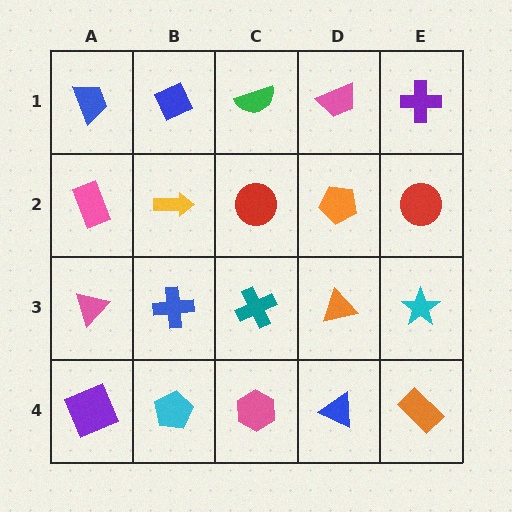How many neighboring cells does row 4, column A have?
2.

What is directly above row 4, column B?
A blue cross.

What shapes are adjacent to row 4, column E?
A cyan star (row 3, column E), a blue triangle (row 4, column D).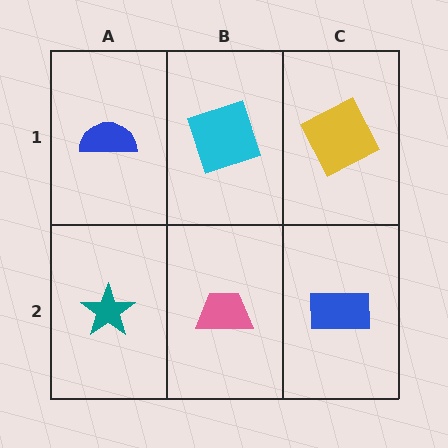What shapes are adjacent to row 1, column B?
A pink trapezoid (row 2, column B), a blue semicircle (row 1, column A), a yellow square (row 1, column C).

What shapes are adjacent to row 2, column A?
A blue semicircle (row 1, column A), a pink trapezoid (row 2, column B).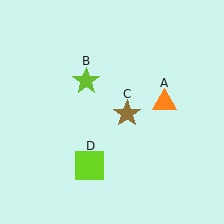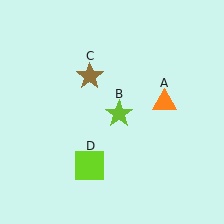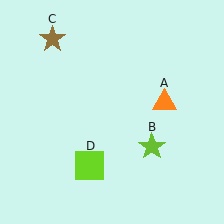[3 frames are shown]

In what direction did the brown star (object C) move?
The brown star (object C) moved up and to the left.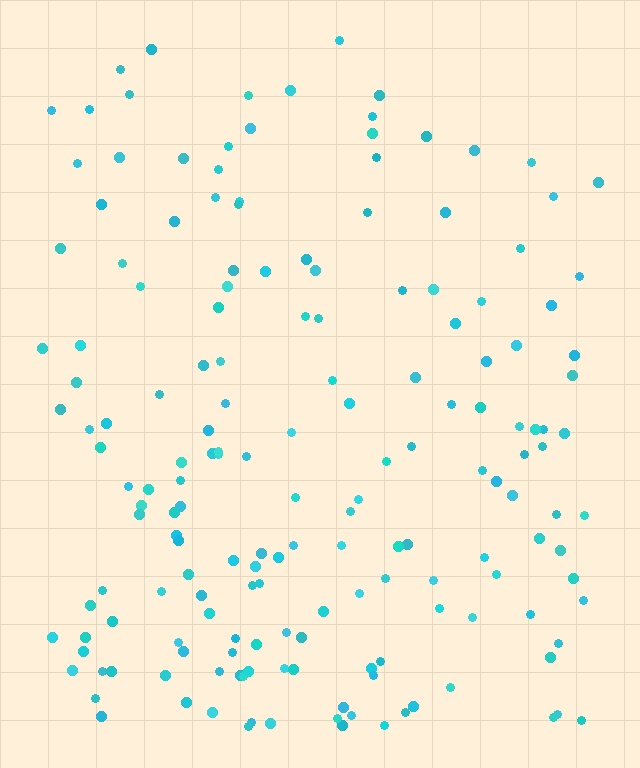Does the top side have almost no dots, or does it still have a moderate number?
Still a moderate number, just noticeably fewer than the bottom.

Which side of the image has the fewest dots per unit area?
The top.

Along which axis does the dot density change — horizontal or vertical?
Vertical.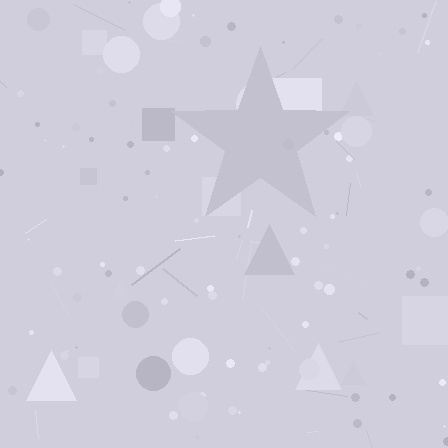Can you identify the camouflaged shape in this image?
The camouflaged shape is a star.